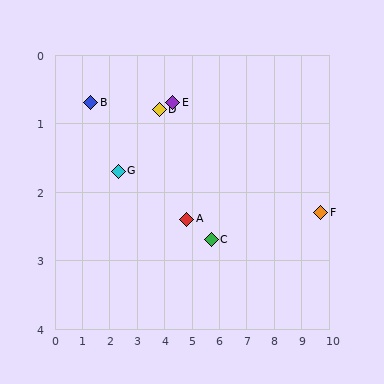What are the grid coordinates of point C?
Point C is at approximately (5.7, 2.7).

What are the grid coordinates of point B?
Point B is at approximately (1.3, 0.7).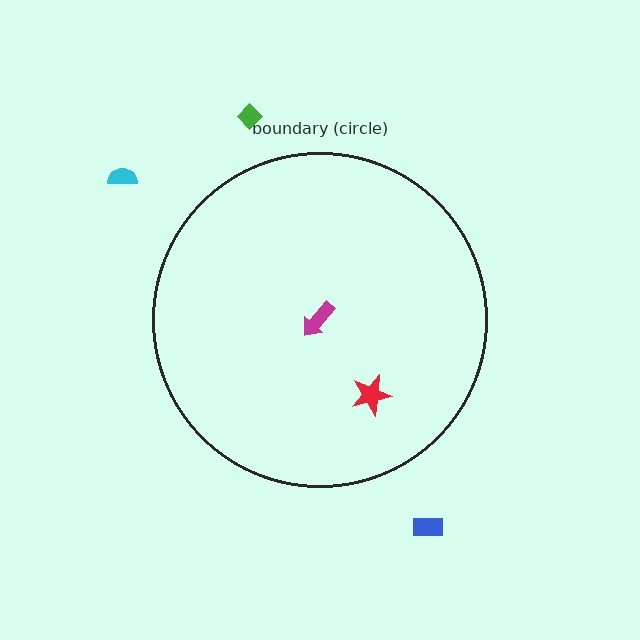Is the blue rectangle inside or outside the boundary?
Outside.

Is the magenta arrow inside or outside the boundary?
Inside.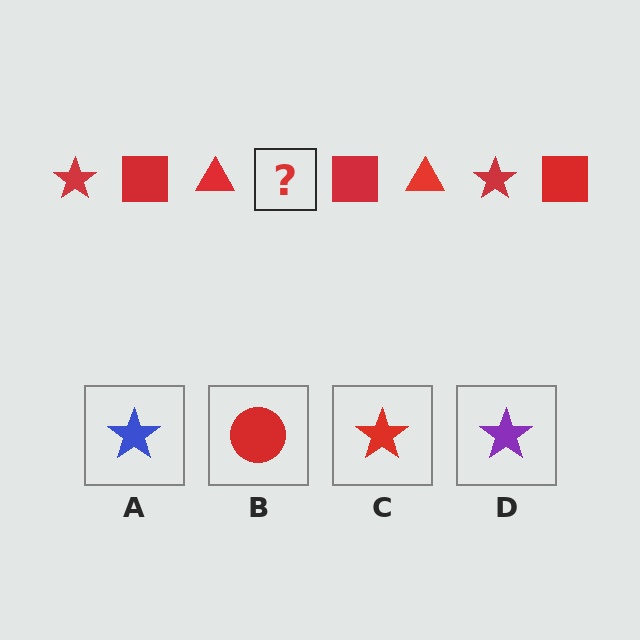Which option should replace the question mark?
Option C.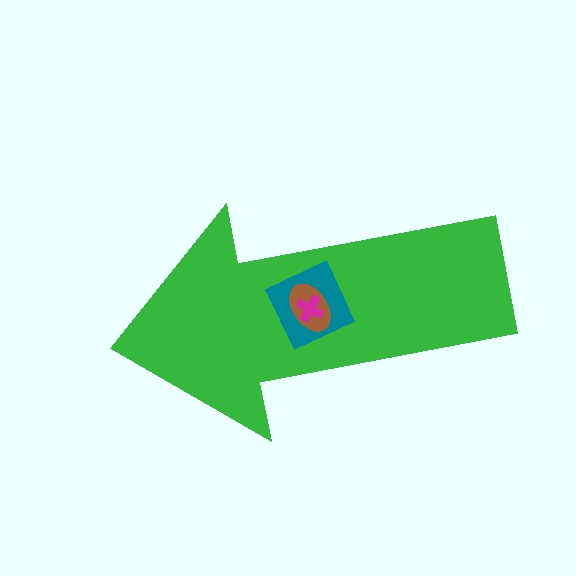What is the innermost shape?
The magenta cross.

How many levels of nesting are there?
4.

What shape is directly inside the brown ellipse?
The magenta cross.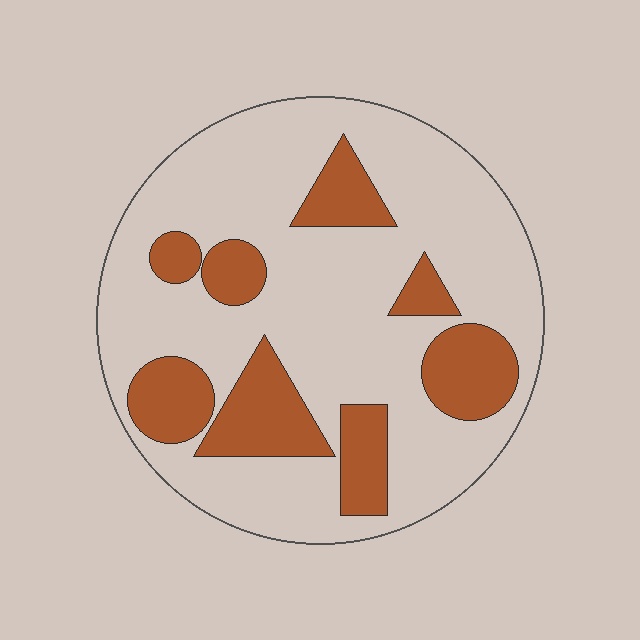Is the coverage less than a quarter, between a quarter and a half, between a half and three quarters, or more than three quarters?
Between a quarter and a half.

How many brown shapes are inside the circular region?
8.